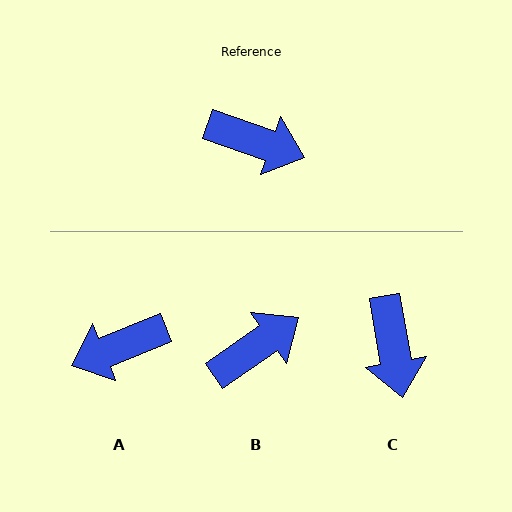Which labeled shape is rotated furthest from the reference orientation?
A, about 139 degrees away.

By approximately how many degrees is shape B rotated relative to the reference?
Approximately 54 degrees counter-clockwise.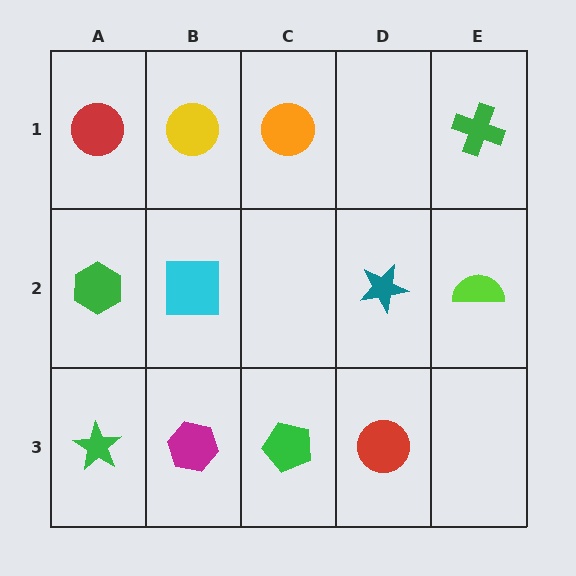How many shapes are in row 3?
4 shapes.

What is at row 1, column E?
A green cross.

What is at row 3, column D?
A red circle.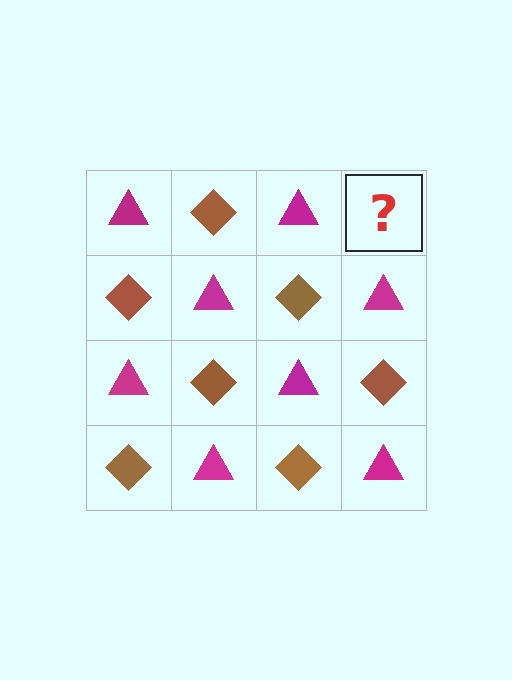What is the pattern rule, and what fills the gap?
The rule is that it alternates magenta triangle and brown diamond in a checkerboard pattern. The gap should be filled with a brown diamond.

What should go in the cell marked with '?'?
The missing cell should contain a brown diamond.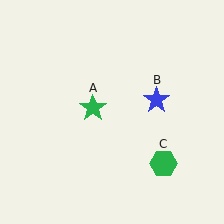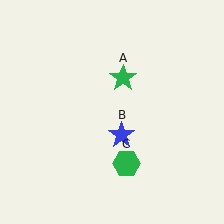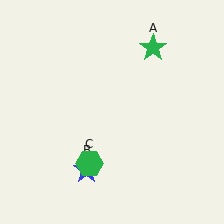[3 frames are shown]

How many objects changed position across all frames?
3 objects changed position: green star (object A), blue star (object B), green hexagon (object C).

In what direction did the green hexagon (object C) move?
The green hexagon (object C) moved left.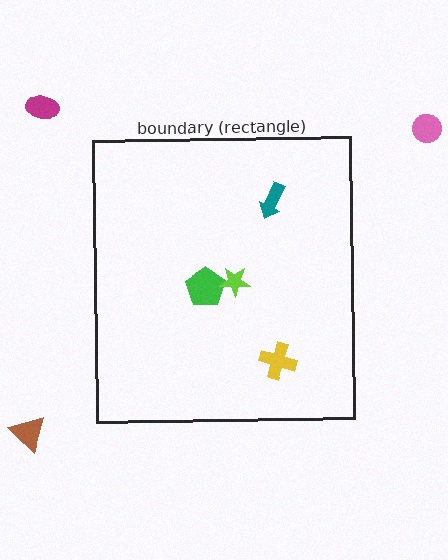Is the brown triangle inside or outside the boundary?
Outside.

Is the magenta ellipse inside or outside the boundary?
Outside.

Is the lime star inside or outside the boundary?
Inside.